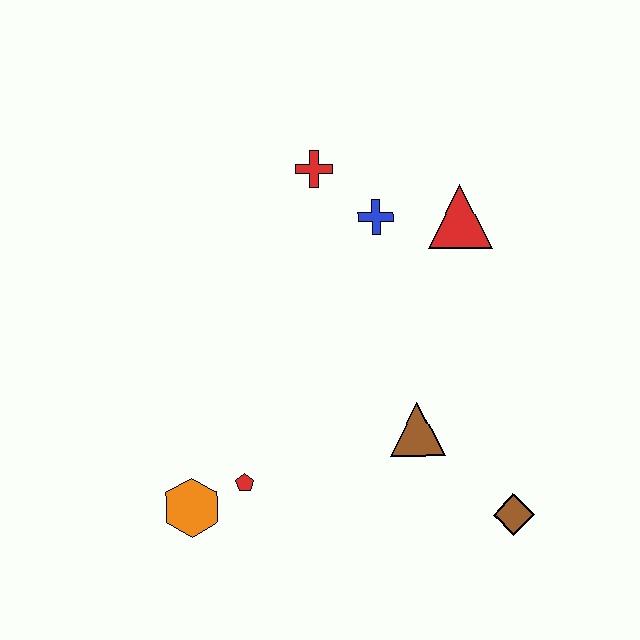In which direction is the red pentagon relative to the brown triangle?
The red pentagon is to the left of the brown triangle.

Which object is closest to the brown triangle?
The brown diamond is closest to the brown triangle.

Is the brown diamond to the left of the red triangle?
No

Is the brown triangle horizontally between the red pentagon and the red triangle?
Yes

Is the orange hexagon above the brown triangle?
No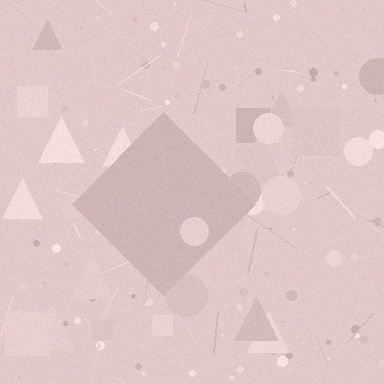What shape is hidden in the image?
A diamond is hidden in the image.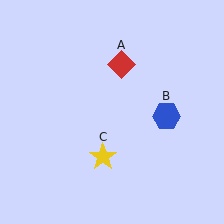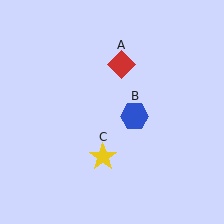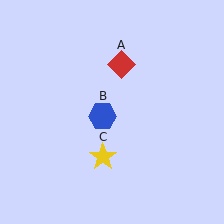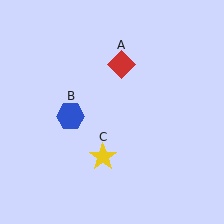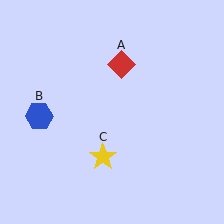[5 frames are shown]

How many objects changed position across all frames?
1 object changed position: blue hexagon (object B).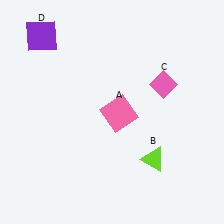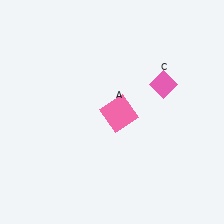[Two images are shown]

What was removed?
The purple square (D), the lime triangle (B) were removed in Image 2.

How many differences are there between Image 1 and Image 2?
There are 2 differences between the two images.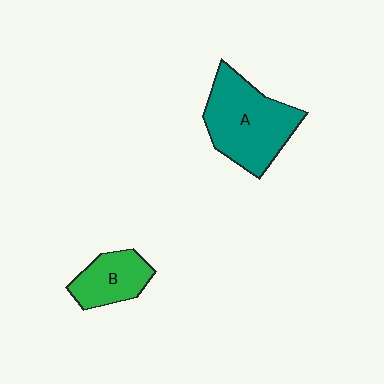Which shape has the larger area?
Shape A (teal).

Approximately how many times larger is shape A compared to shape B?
Approximately 1.9 times.